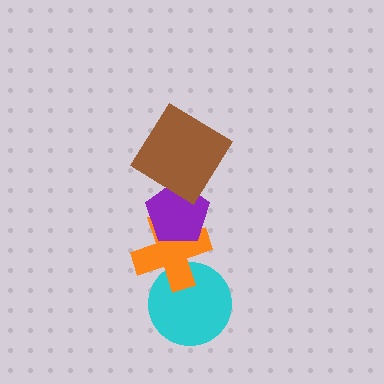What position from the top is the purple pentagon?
The purple pentagon is 2nd from the top.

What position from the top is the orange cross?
The orange cross is 3rd from the top.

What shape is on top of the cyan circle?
The orange cross is on top of the cyan circle.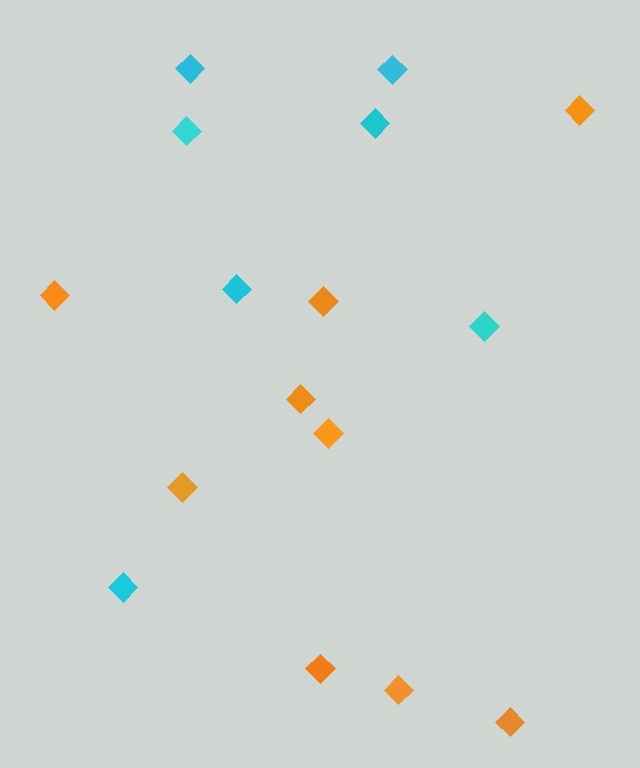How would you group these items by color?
There are 2 groups: one group of cyan diamonds (7) and one group of orange diamonds (9).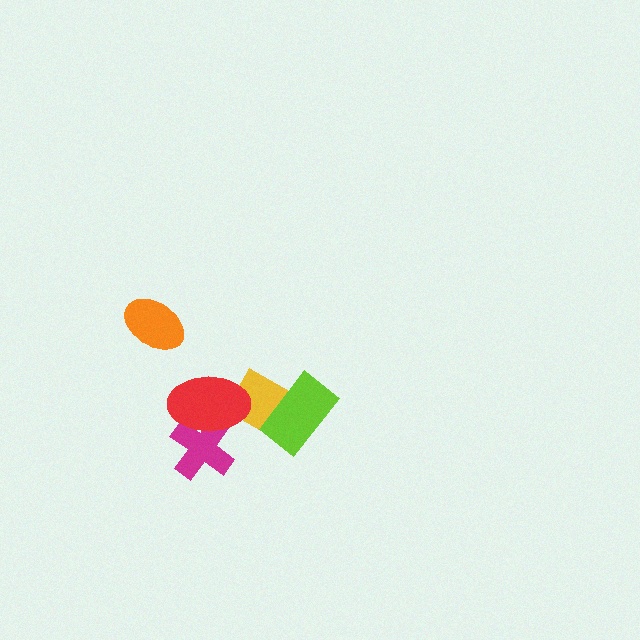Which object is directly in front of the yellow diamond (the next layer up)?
The red ellipse is directly in front of the yellow diamond.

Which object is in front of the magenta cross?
The red ellipse is in front of the magenta cross.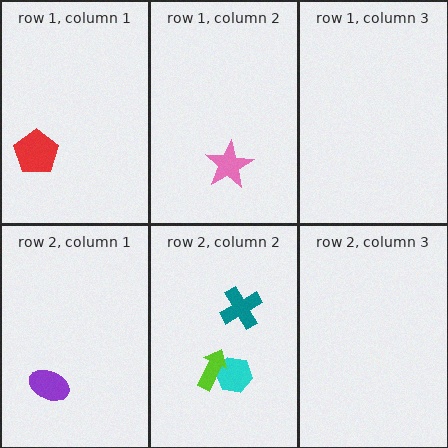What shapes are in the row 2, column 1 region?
The purple ellipse.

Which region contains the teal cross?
The row 2, column 2 region.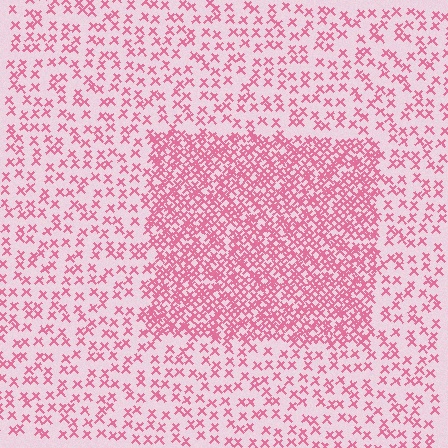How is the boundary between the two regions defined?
The boundary is defined by a change in element density (approximately 2.6x ratio). All elements are the same color, size, and shape.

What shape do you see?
I see a rectangle.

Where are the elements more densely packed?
The elements are more densely packed inside the rectangle boundary.